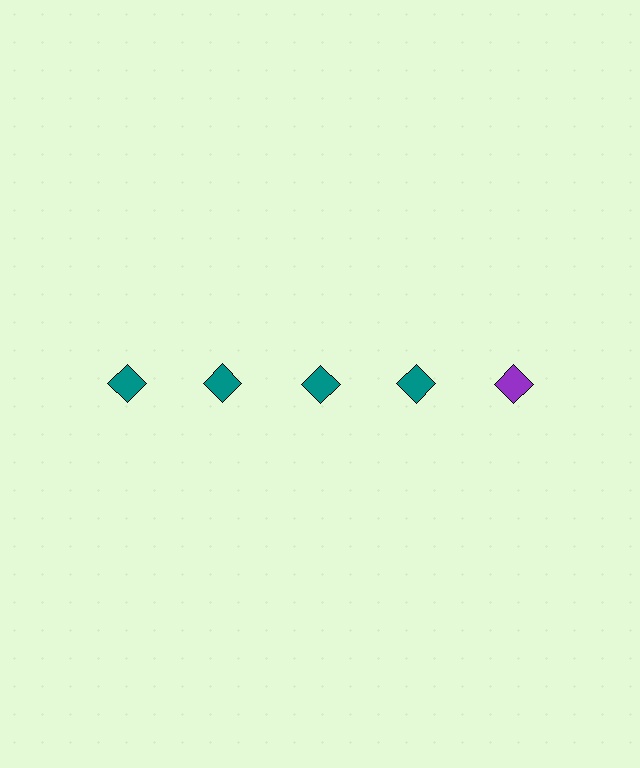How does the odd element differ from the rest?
It has a different color: purple instead of teal.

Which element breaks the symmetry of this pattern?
The purple diamond in the top row, rightmost column breaks the symmetry. All other shapes are teal diamonds.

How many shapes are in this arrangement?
There are 5 shapes arranged in a grid pattern.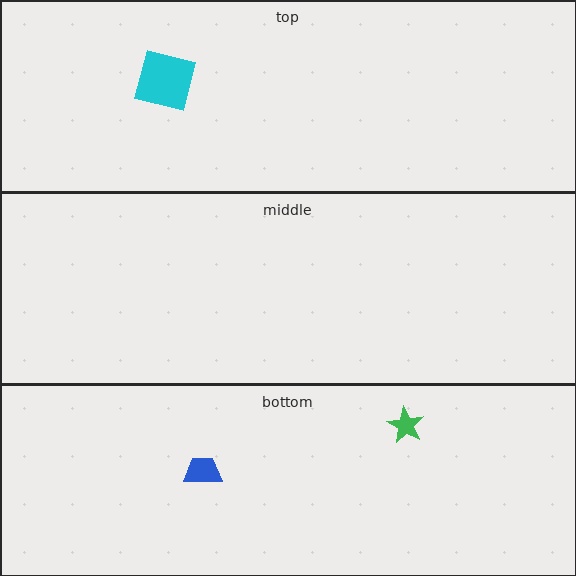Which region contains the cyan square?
The top region.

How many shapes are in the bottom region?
2.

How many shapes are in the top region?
1.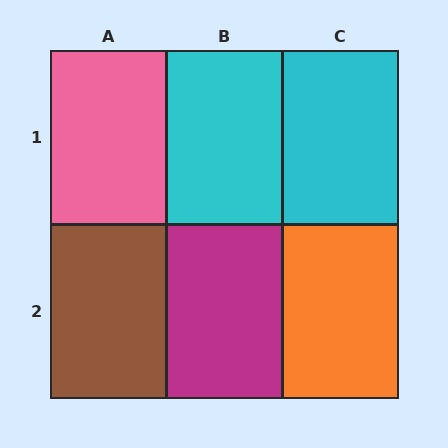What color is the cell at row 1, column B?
Cyan.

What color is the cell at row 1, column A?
Pink.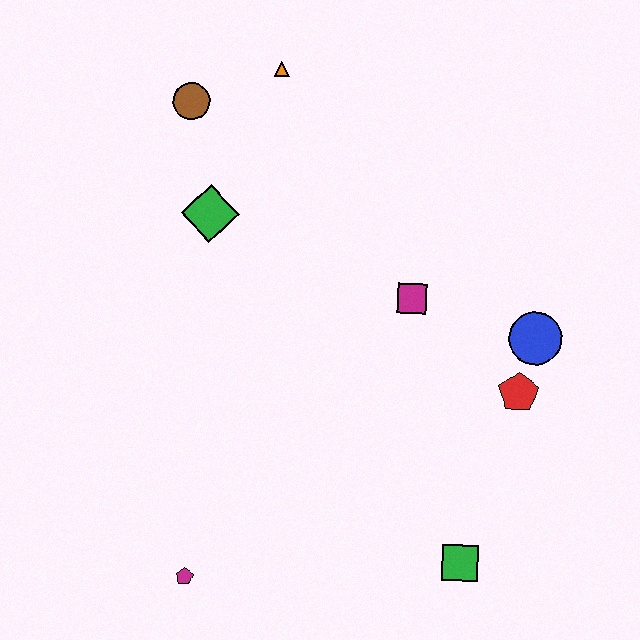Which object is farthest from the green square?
The brown circle is farthest from the green square.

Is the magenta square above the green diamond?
No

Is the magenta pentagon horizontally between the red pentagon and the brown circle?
Yes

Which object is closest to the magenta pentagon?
The green square is closest to the magenta pentagon.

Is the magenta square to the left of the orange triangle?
No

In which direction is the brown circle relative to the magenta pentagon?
The brown circle is above the magenta pentagon.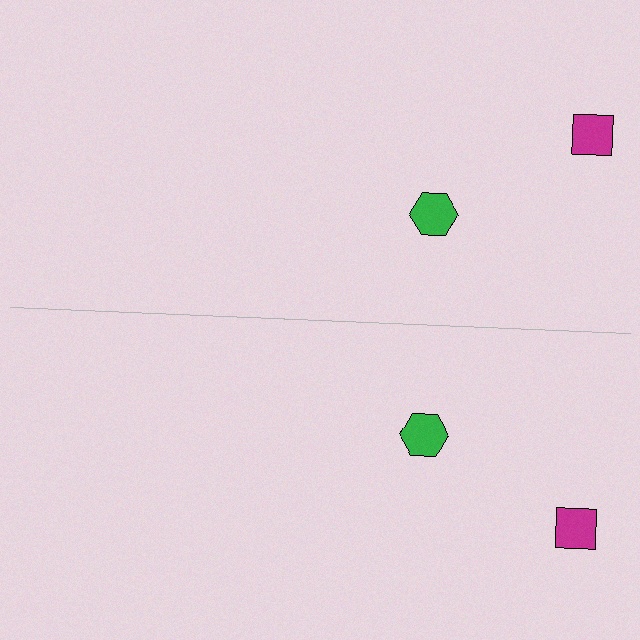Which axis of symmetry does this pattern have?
The pattern has a horizontal axis of symmetry running through the center of the image.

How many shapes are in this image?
There are 4 shapes in this image.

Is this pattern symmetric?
Yes, this pattern has bilateral (reflection) symmetry.